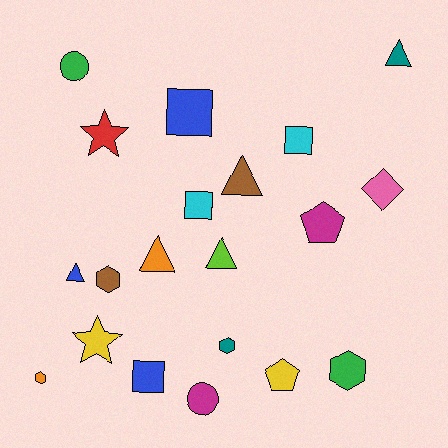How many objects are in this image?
There are 20 objects.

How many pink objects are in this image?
There is 1 pink object.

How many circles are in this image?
There are 2 circles.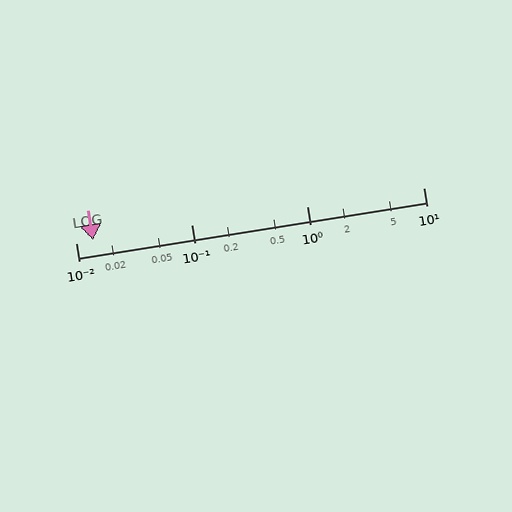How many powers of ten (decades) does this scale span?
The scale spans 3 decades, from 0.01 to 10.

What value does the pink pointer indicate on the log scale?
The pointer indicates approximately 0.014.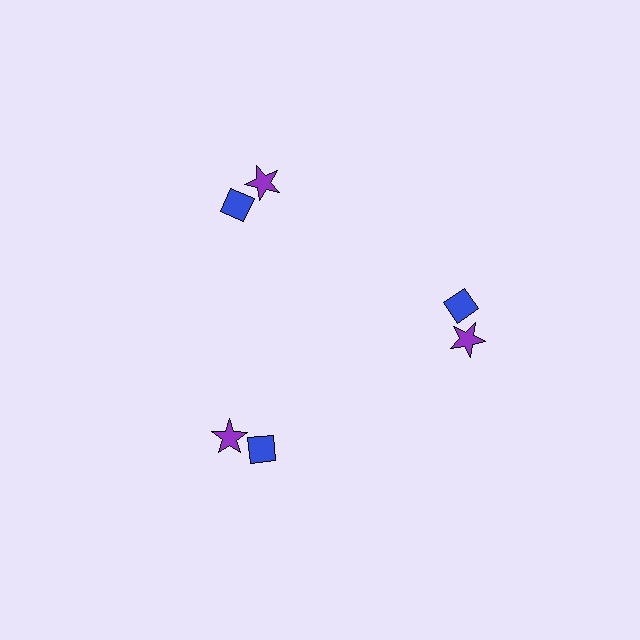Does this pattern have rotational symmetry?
Yes, this pattern has 3-fold rotational symmetry. It looks the same after rotating 120 degrees around the center.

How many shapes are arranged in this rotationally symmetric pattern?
There are 6 shapes, arranged in 3 groups of 2.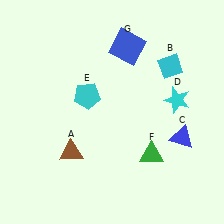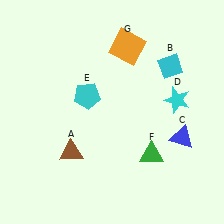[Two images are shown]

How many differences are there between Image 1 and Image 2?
There is 1 difference between the two images.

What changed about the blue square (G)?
In Image 1, G is blue. In Image 2, it changed to orange.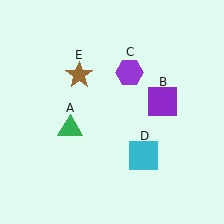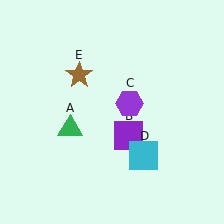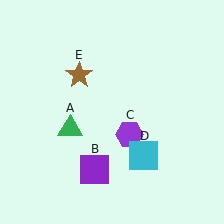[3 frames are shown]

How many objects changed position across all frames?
2 objects changed position: purple square (object B), purple hexagon (object C).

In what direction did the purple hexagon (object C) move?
The purple hexagon (object C) moved down.